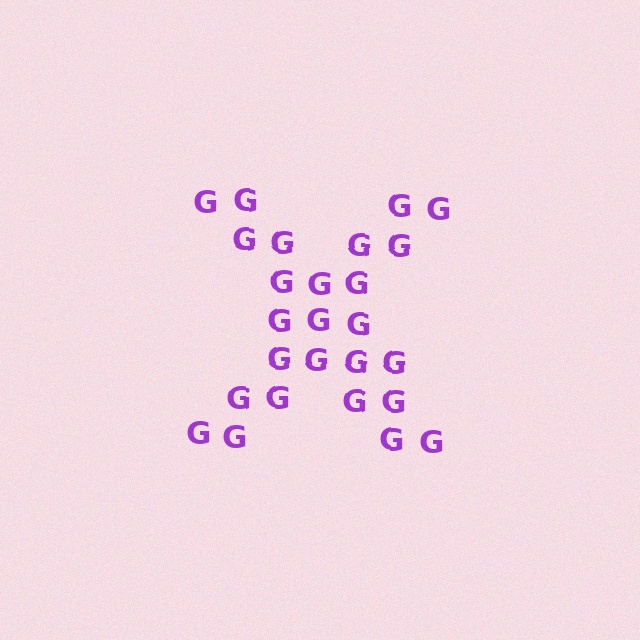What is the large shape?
The large shape is the letter X.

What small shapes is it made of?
It is made of small letter G's.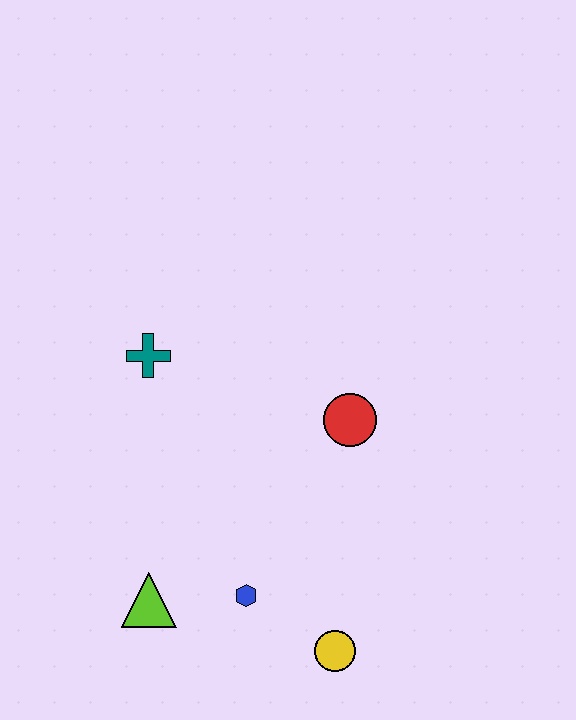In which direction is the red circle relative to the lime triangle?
The red circle is to the right of the lime triangle.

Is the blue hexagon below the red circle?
Yes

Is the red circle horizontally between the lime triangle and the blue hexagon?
No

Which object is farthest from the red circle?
The lime triangle is farthest from the red circle.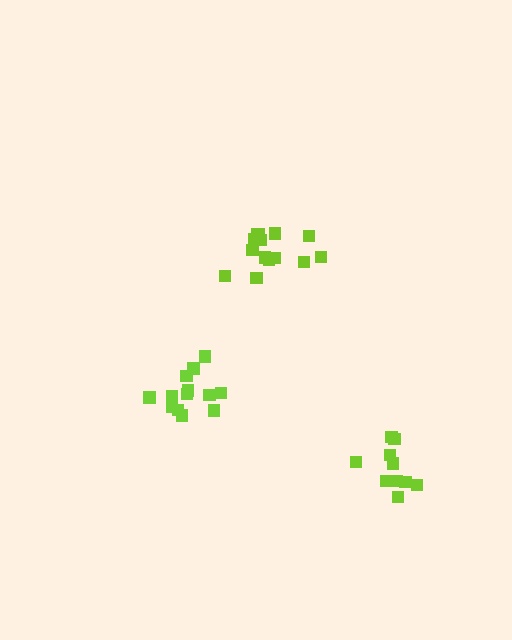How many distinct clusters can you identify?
There are 3 distinct clusters.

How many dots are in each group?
Group 1: 13 dots, Group 2: 10 dots, Group 3: 14 dots (37 total).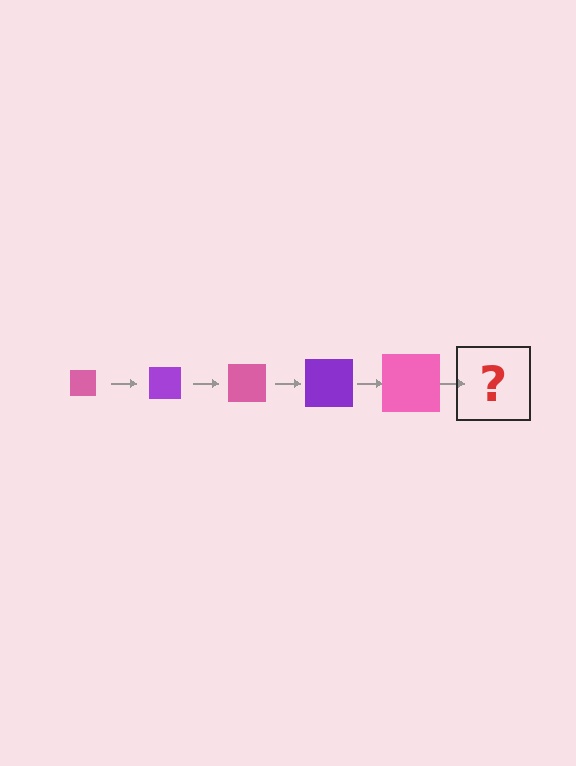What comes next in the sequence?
The next element should be a purple square, larger than the previous one.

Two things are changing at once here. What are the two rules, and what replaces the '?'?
The two rules are that the square grows larger each step and the color cycles through pink and purple. The '?' should be a purple square, larger than the previous one.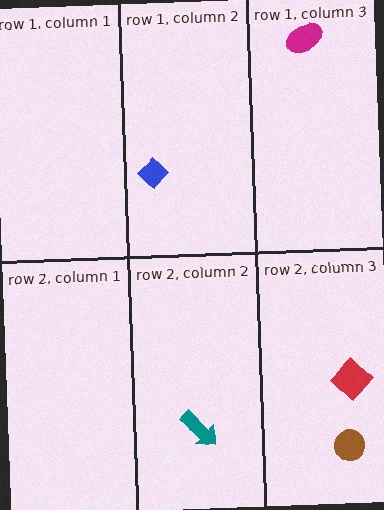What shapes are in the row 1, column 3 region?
The magenta ellipse.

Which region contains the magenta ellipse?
The row 1, column 3 region.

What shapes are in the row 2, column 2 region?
The teal arrow.